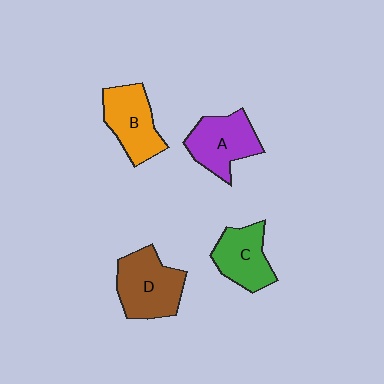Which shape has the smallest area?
Shape C (green).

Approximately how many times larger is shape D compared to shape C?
Approximately 1.3 times.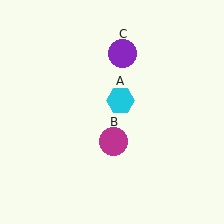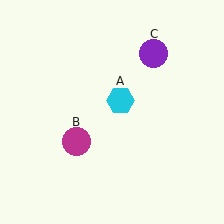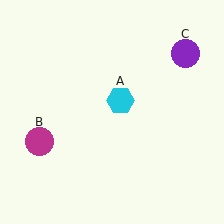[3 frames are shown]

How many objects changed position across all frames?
2 objects changed position: magenta circle (object B), purple circle (object C).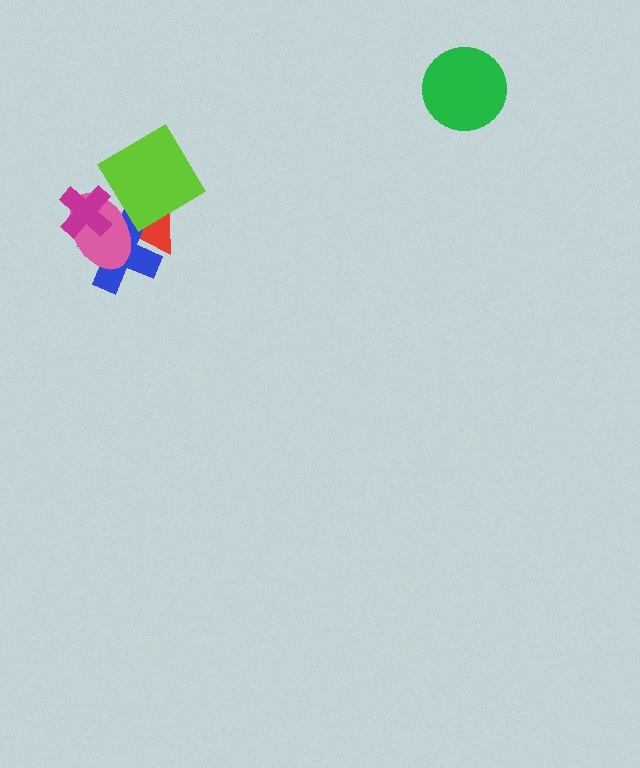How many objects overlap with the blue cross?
3 objects overlap with the blue cross.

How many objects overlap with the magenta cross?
2 objects overlap with the magenta cross.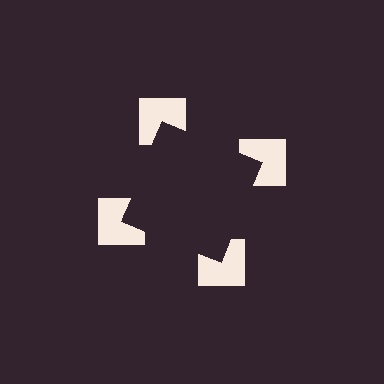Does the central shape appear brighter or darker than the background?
It typically appears slightly darker than the background, even though no actual brightness change is drawn.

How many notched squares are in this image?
There are 4 — one at each vertex of the illusory square.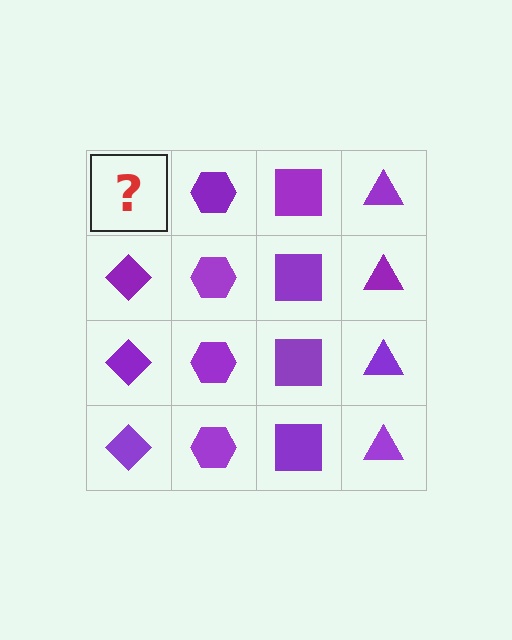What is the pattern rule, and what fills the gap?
The rule is that each column has a consistent shape. The gap should be filled with a purple diamond.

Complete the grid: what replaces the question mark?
The question mark should be replaced with a purple diamond.